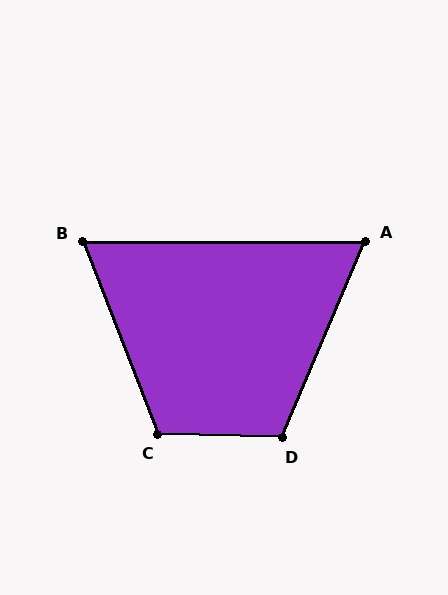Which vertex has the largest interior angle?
C, at approximately 113 degrees.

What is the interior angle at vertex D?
Approximately 111 degrees (obtuse).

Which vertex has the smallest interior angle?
A, at approximately 67 degrees.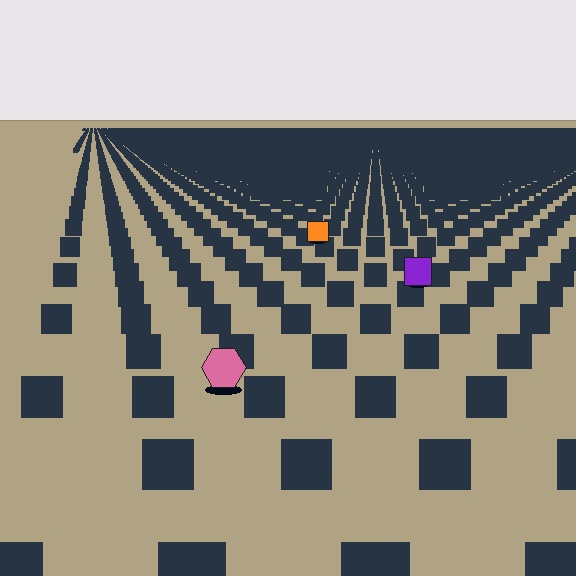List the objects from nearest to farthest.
From nearest to farthest: the pink hexagon, the purple square, the orange square.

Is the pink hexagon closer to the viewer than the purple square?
Yes. The pink hexagon is closer — you can tell from the texture gradient: the ground texture is coarser near it.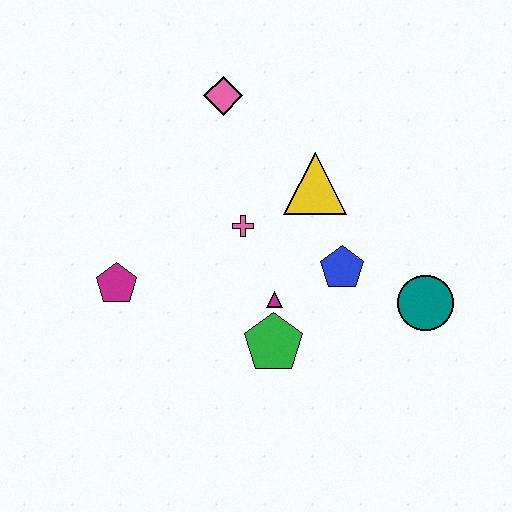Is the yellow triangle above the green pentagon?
Yes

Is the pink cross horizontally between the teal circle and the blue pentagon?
No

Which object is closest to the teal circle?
The blue pentagon is closest to the teal circle.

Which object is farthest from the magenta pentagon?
The teal circle is farthest from the magenta pentagon.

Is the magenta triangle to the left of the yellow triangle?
Yes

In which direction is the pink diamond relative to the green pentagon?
The pink diamond is above the green pentagon.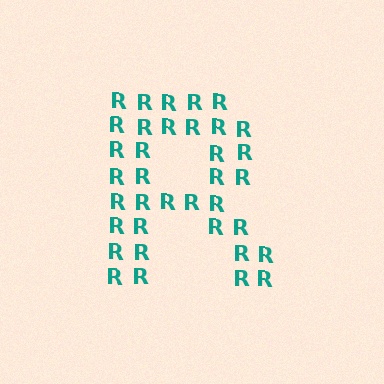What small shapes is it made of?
It is made of small letter R's.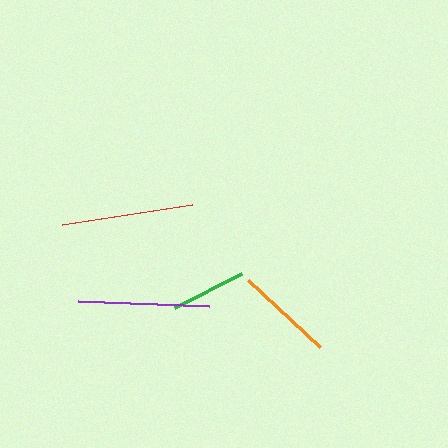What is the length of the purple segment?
The purple segment is approximately 131 pixels long.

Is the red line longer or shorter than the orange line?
The red line is longer than the orange line.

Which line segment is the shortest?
The green line is the shortest at approximately 76 pixels.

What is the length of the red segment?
The red segment is approximately 132 pixels long.